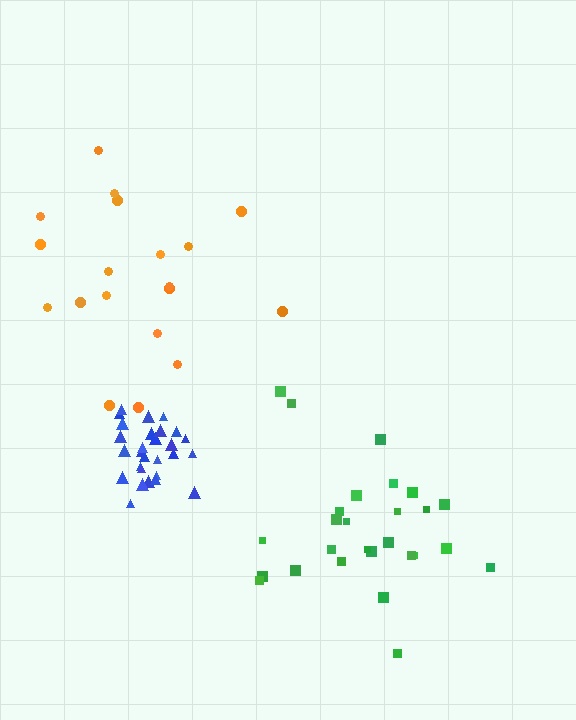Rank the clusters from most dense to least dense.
blue, orange, green.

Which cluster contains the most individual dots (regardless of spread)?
Blue (29).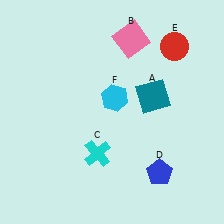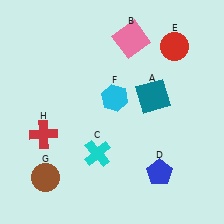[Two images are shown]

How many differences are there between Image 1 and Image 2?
There are 2 differences between the two images.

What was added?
A brown circle (G), a red cross (H) were added in Image 2.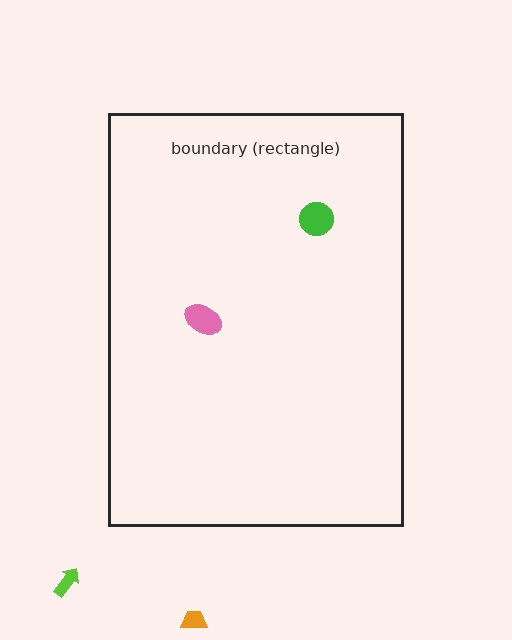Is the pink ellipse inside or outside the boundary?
Inside.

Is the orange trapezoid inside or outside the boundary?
Outside.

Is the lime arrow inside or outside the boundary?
Outside.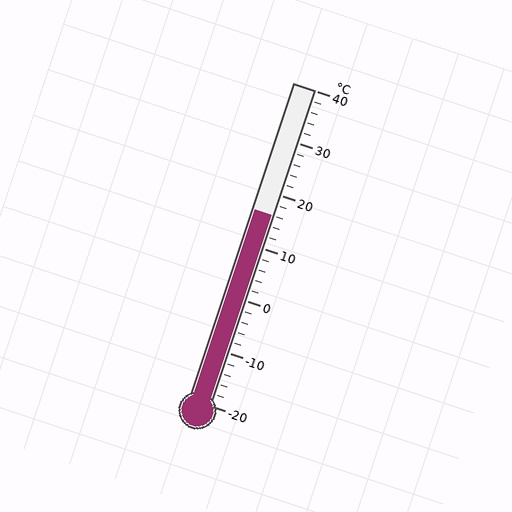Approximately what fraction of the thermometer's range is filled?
The thermometer is filled to approximately 60% of its range.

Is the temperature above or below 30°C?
The temperature is below 30°C.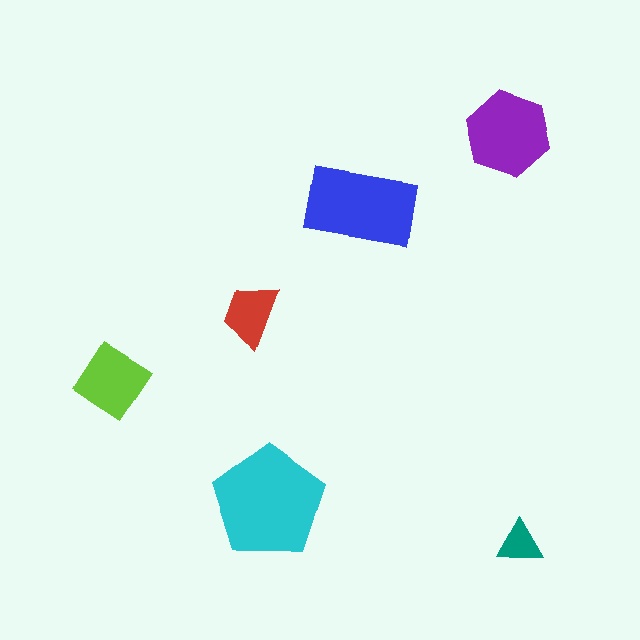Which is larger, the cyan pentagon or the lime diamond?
The cyan pentagon.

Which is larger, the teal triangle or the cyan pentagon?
The cyan pentagon.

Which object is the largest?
The cyan pentagon.